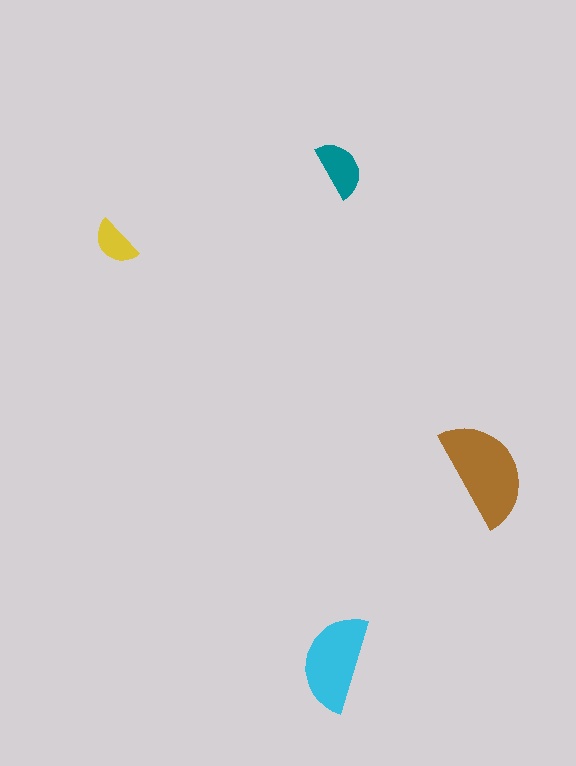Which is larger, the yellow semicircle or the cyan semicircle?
The cyan one.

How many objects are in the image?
There are 4 objects in the image.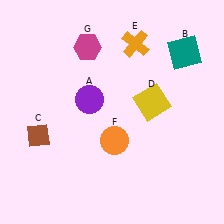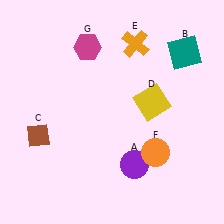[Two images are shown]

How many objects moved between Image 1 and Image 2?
2 objects moved between the two images.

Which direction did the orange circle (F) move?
The orange circle (F) moved right.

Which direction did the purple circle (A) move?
The purple circle (A) moved down.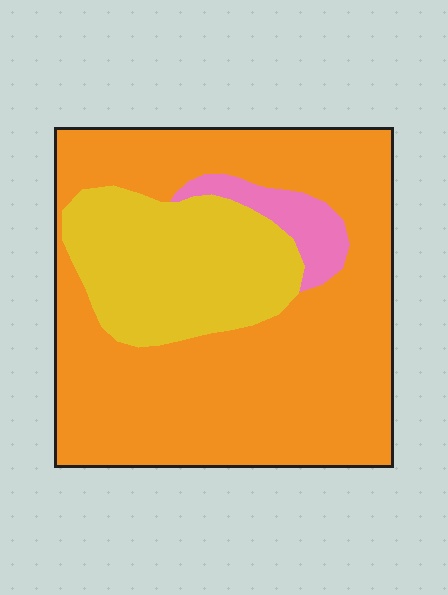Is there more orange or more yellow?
Orange.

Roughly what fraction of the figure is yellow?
Yellow takes up about one quarter (1/4) of the figure.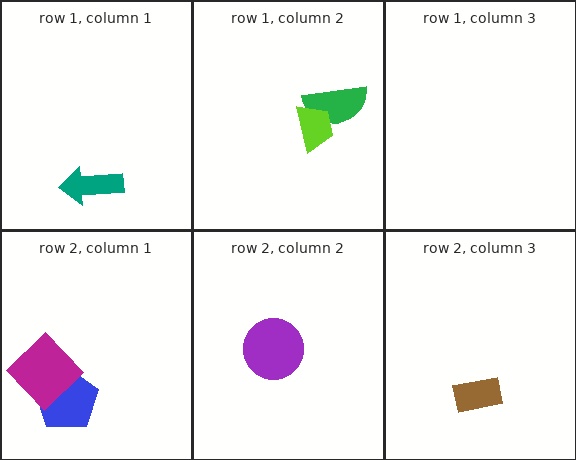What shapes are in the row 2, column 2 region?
The purple circle.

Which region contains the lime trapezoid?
The row 1, column 2 region.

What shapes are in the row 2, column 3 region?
The brown rectangle.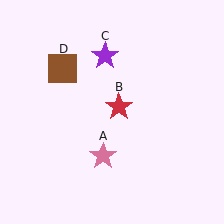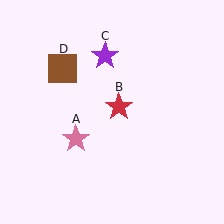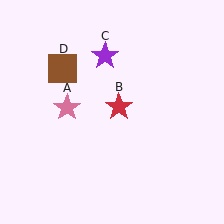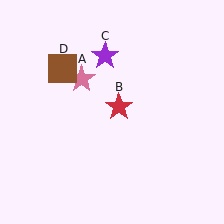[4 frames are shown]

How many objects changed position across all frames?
1 object changed position: pink star (object A).